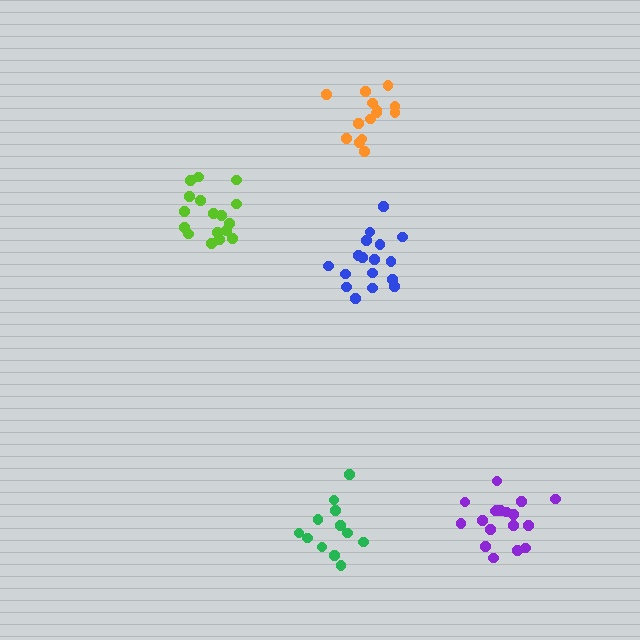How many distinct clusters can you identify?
There are 5 distinct clusters.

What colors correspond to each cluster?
The clusters are colored: blue, orange, green, purple, lime.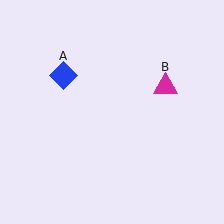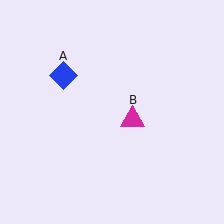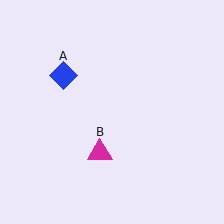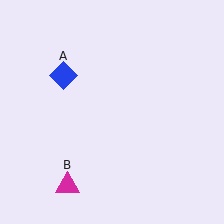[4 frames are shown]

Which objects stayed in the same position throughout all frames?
Blue diamond (object A) remained stationary.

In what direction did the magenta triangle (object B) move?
The magenta triangle (object B) moved down and to the left.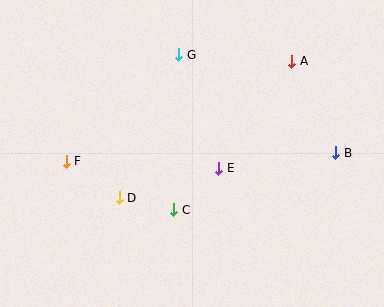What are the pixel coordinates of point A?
Point A is at (292, 61).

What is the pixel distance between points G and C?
The distance between G and C is 155 pixels.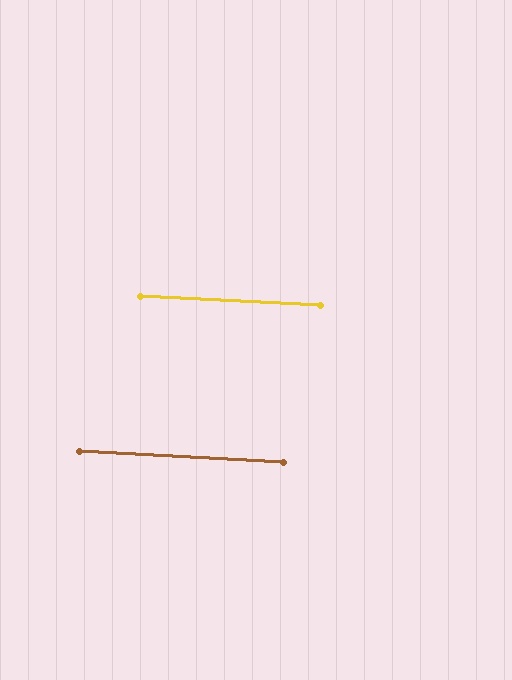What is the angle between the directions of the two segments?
Approximately 0 degrees.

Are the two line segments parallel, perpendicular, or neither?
Parallel — their directions differ by only 0.3°.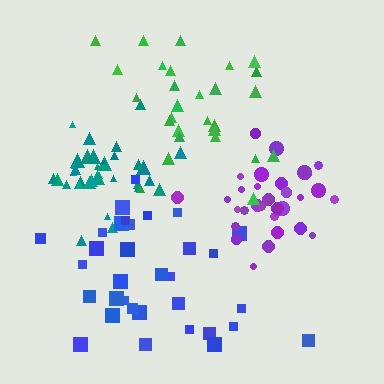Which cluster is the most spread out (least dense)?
Green.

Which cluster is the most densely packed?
Teal.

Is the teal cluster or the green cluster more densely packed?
Teal.